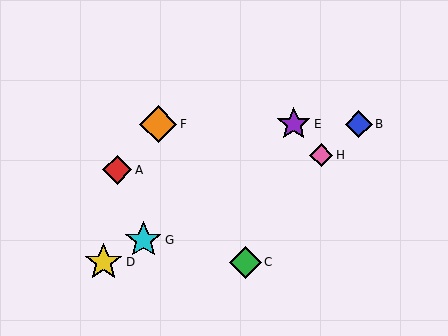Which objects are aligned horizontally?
Objects B, E, F are aligned horizontally.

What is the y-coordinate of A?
Object A is at y≈170.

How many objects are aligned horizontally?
3 objects (B, E, F) are aligned horizontally.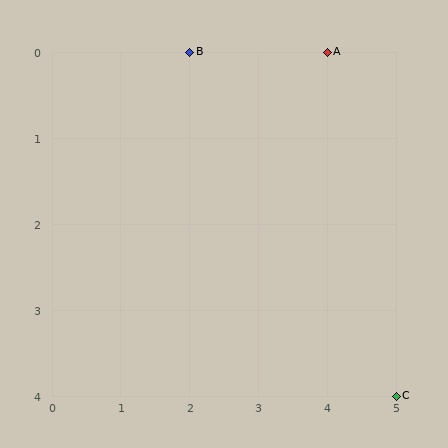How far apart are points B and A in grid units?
Points B and A are 2 columns apart.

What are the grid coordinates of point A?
Point A is at grid coordinates (4, 0).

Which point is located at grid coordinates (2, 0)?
Point B is at (2, 0).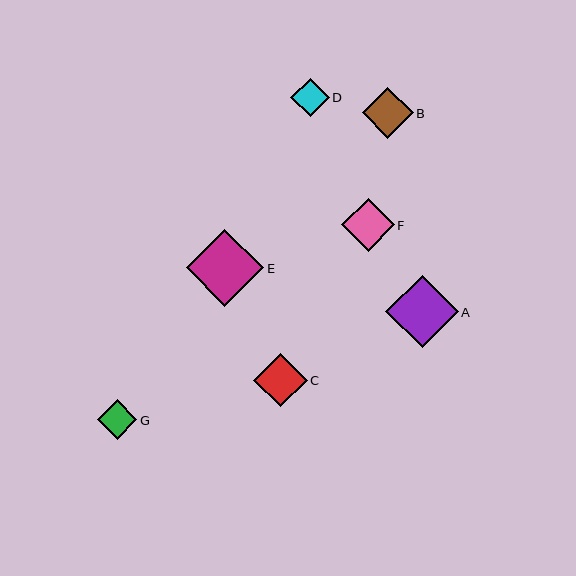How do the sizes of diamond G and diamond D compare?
Diamond G and diamond D are approximately the same size.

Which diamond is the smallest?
Diamond D is the smallest with a size of approximately 39 pixels.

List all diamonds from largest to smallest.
From largest to smallest: E, A, C, F, B, G, D.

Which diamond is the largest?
Diamond E is the largest with a size of approximately 77 pixels.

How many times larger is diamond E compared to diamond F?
Diamond E is approximately 1.5 times the size of diamond F.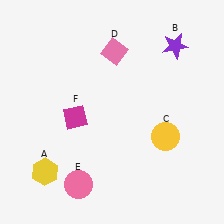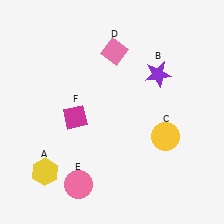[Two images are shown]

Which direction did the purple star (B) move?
The purple star (B) moved down.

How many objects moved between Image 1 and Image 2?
1 object moved between the two images.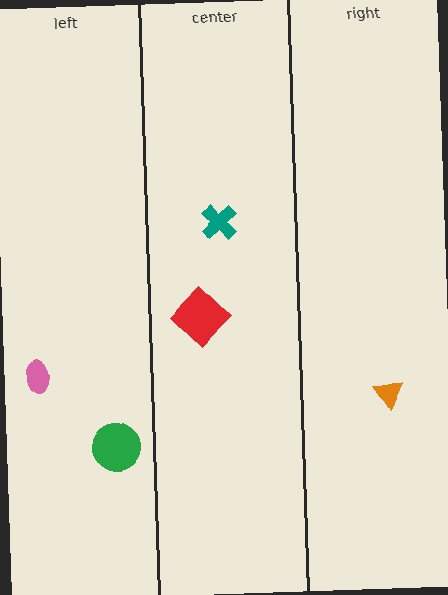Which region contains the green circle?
The left region.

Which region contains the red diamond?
The center region.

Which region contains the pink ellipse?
The left region.